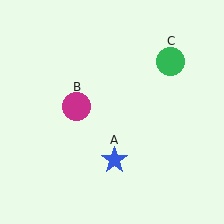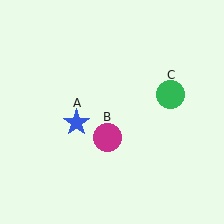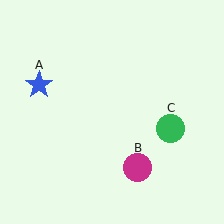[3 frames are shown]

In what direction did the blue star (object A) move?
The blue star (object A) moved up and to the left.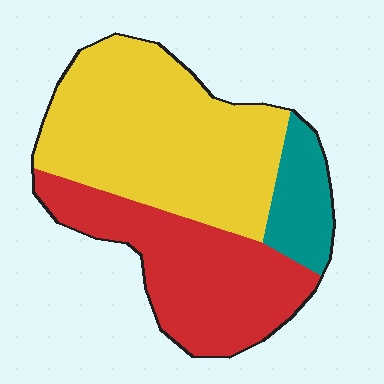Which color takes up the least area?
Teal, at roughly 10%.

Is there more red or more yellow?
Yellow.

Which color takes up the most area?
Yellow, at roughly 50%.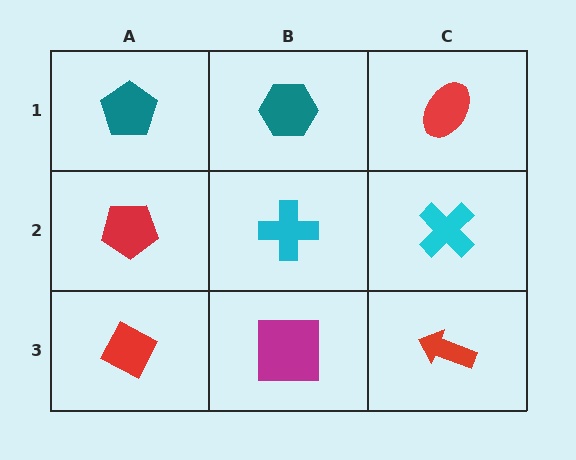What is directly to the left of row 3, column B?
A red diamond.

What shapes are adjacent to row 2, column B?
A teal hexagon (row 1, column B), a magenta square (row 3, column B), a red pentagon (row 2, column A), a cyan cross (row 2, column C).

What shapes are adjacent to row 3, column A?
A red pentagon (row 2, column A), a magenta square (row 3, column B).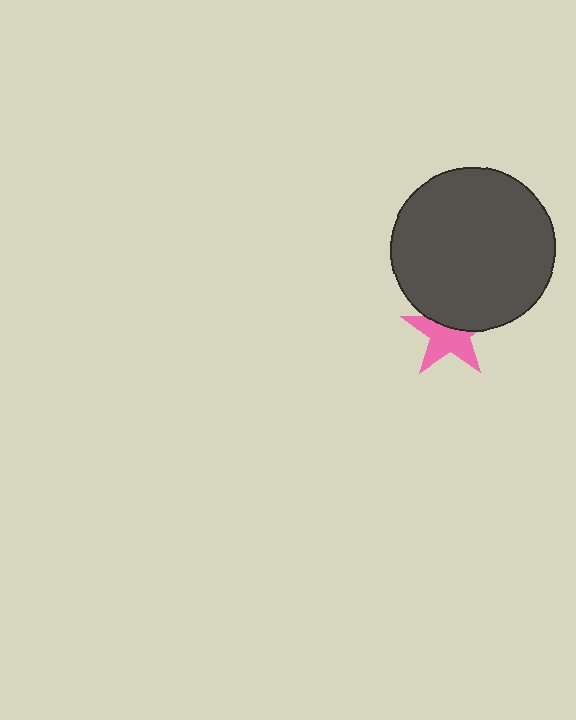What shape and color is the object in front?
The object in front is a dark gray circle.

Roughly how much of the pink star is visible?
About half of it is visible (roughly 59%).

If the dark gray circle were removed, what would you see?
You would see the complete pink star.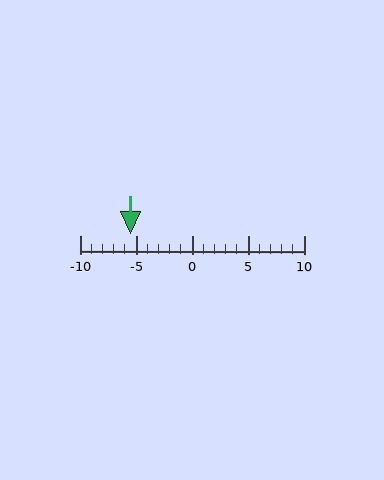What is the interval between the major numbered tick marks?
The major tick marks are spaced 5 units apart.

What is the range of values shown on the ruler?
The ruler shows values from -10 to 10.